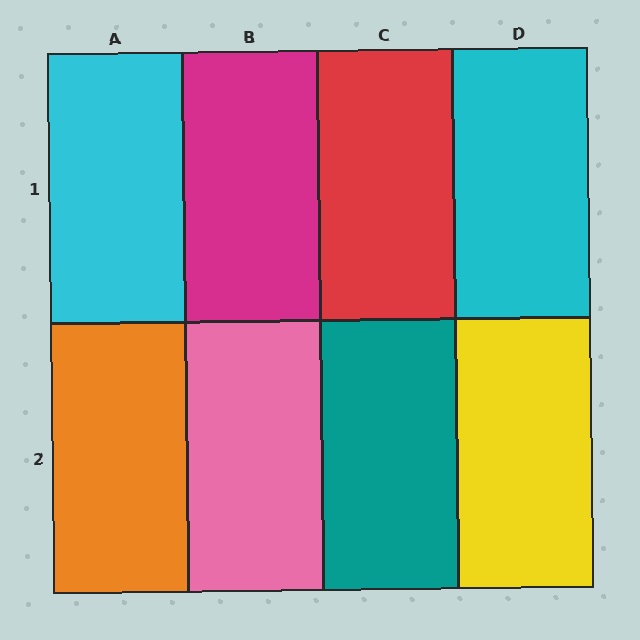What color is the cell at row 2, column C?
Teal.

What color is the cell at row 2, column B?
Pink.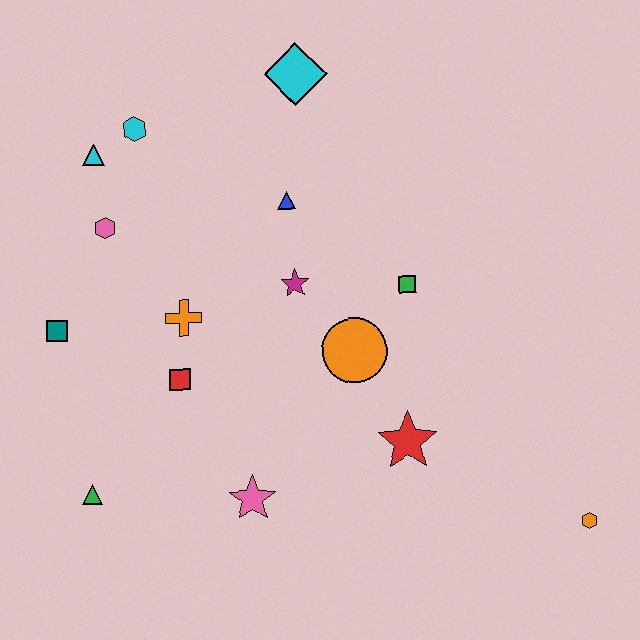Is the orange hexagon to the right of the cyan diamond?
Yes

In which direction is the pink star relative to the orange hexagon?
The pink star is to the left of the orange hexagon.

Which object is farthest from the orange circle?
The cyan triangle is farthest from the orange circle.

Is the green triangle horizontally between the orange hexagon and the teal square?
Yes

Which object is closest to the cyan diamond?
The blue triangle is closest to the cyan diamond.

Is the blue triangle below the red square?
No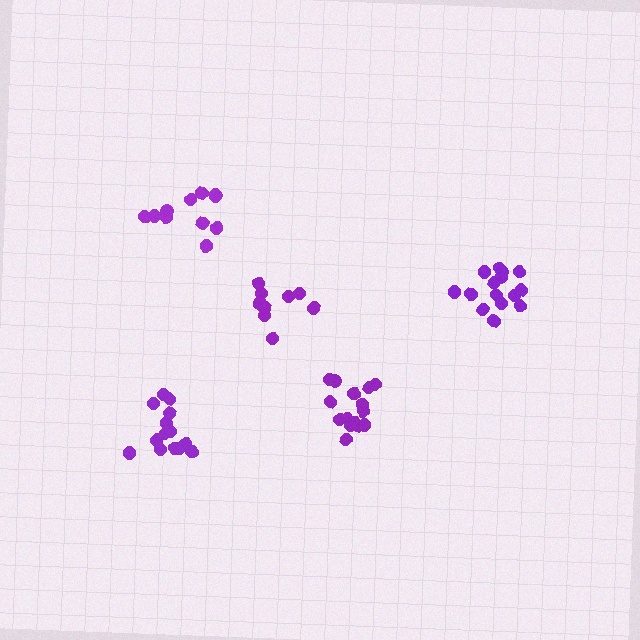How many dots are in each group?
Group 1: 9 dots, Group 2: 15 dots, Group 3: 15 dots, Group 4: 11 dots, Group 5: 15 dots (65 total).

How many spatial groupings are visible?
There are 5 spatial groupings.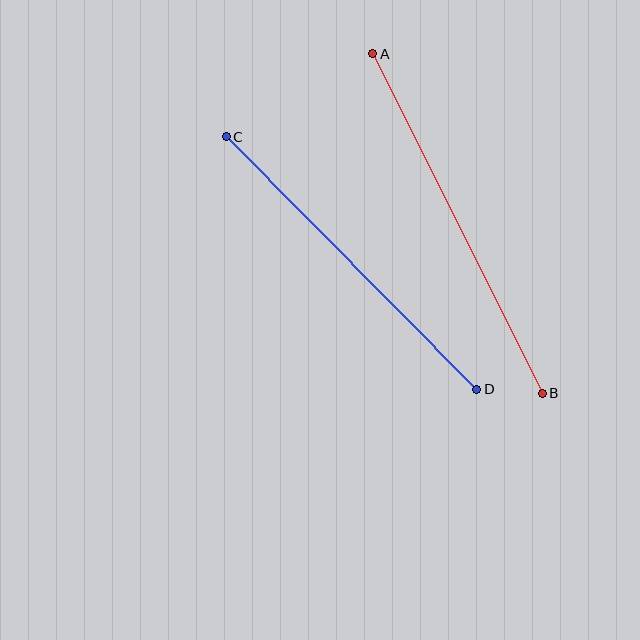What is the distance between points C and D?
The distance is approximately 355 pixels.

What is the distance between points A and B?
The distance is approximately 379 pixels.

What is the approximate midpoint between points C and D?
The midpoint is at approximately (351, 263) pixels.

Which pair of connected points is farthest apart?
Points A and B are farthest apart.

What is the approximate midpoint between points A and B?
The midpoint is at approximately (457, 223) pixels.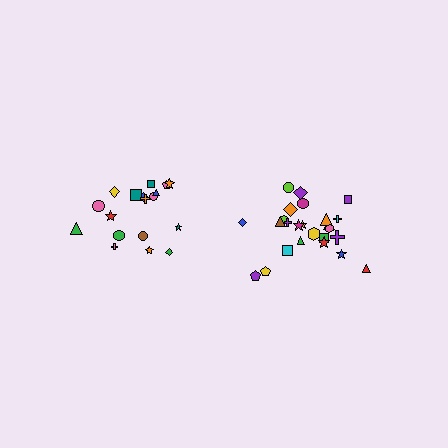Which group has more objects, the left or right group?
The right group.